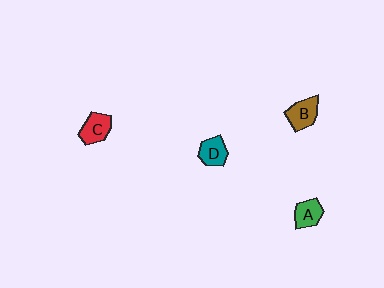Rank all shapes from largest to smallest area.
From largest to smallest: C (red), B (brown), D (teal), A (green).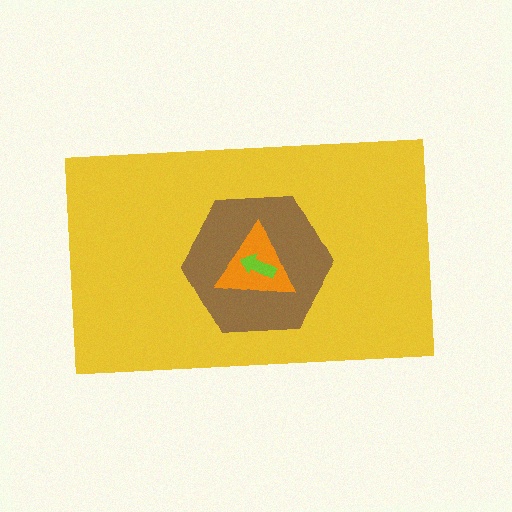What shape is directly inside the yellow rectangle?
The brown hexagon.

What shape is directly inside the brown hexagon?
The orange triangle.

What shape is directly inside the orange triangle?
The lime arrow.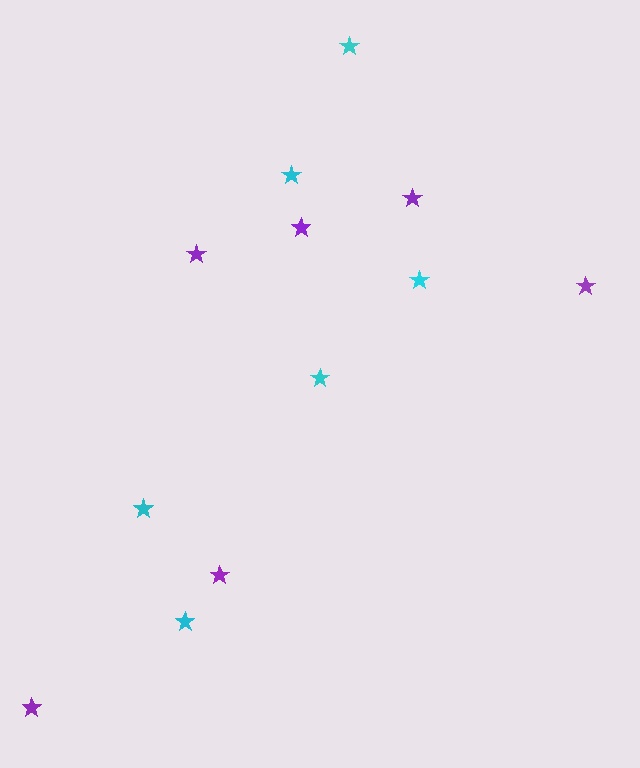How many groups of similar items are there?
There are 2 groups: one group of cyan stars (6) and one group of purple stars (6).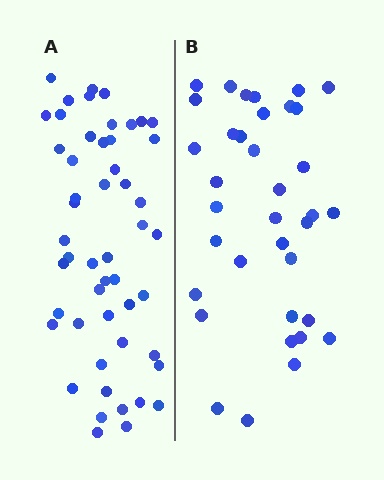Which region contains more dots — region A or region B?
Region A (the left region) has more dots.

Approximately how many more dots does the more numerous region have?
Region A has approximately 15 more dots than region B.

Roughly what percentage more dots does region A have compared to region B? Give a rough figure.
About 40% more.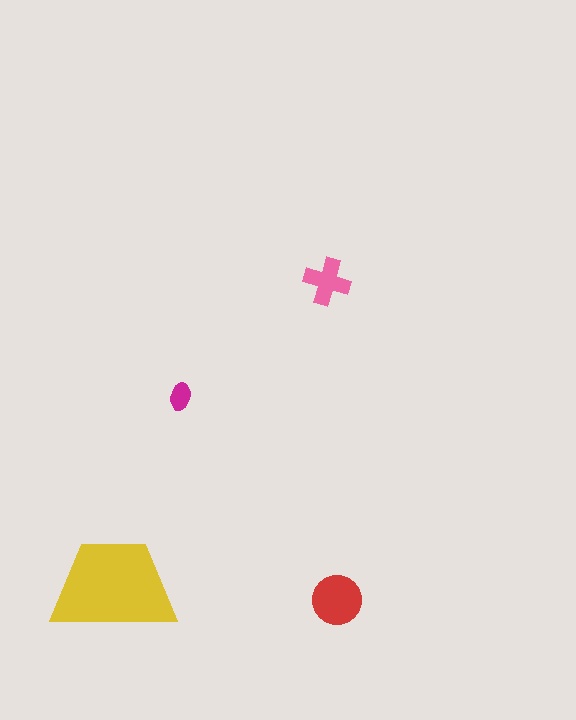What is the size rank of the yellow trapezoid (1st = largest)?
1st.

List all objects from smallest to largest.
The magenta ellipse, the pink cross, the red circle, the yellow trapezoid.